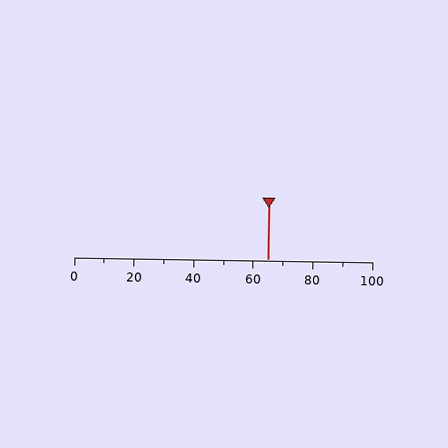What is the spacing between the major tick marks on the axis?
The major ticks are spaced 20 apart.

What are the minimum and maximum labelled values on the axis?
The axis runs from 0 to 100.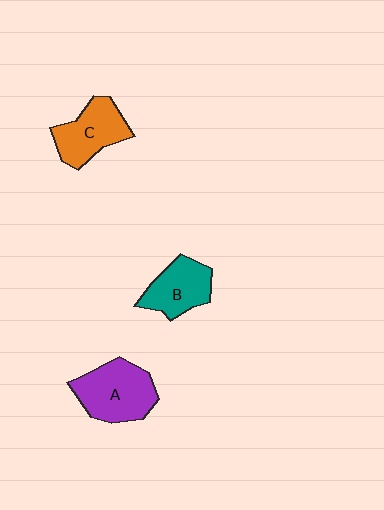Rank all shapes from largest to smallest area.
From largest to smallest: A (purple), C (orange), B (teal).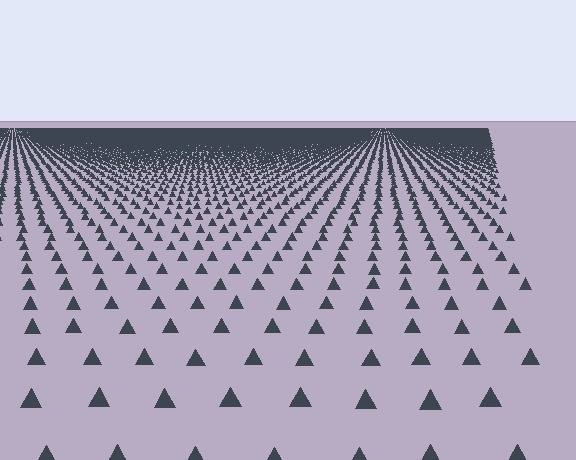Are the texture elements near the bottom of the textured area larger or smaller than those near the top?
Larger. Near the bottom, elements are closer to the viewer and appear at a bigger on-screen size.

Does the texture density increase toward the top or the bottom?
Density increases toward the top.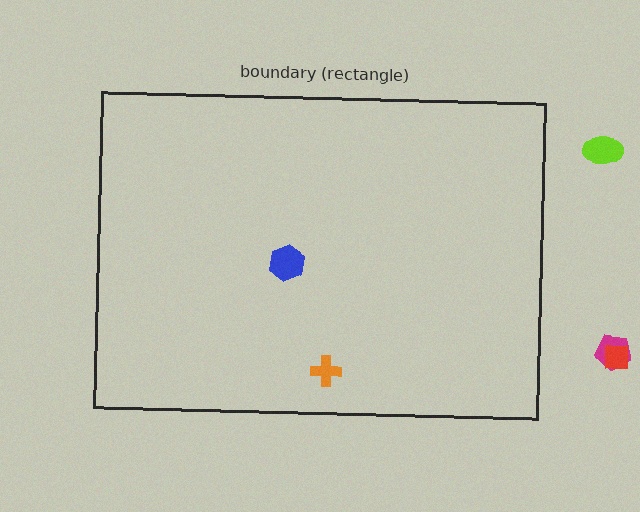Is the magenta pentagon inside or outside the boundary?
Outside.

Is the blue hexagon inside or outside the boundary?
Inside.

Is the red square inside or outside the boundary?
Outside.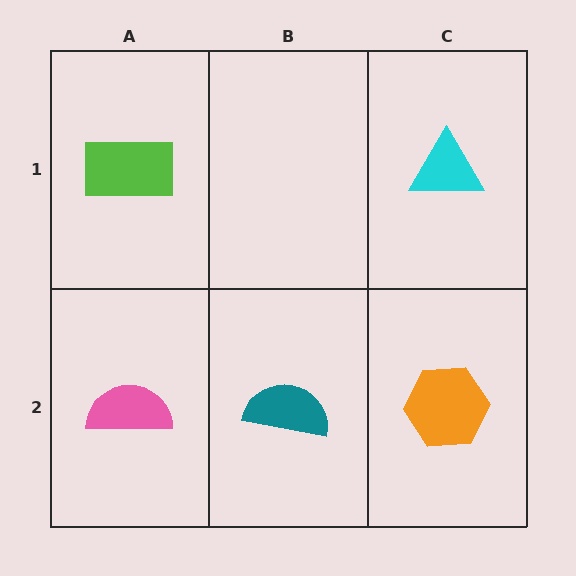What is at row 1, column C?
A cyan triangle.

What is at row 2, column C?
An orange hexagon.